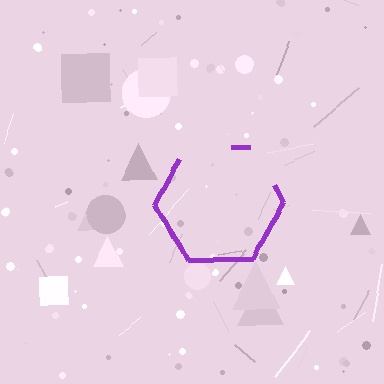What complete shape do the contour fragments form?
The contour fragments form a hexagon.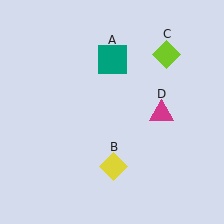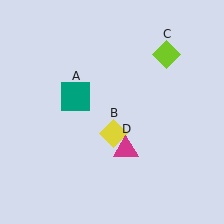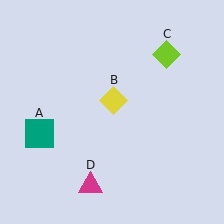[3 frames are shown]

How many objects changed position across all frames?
3 objects changed position: teal square (object A), yellow diamond (object B), magenta triangle (object D).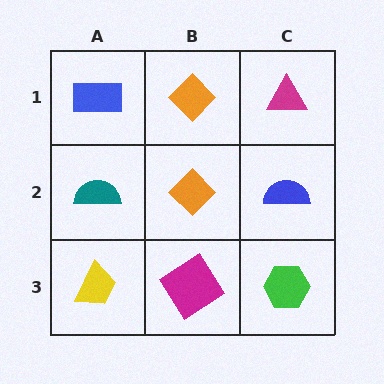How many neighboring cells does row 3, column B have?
3.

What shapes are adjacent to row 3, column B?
An orange diamond (row 2, column B), a yellow trapezoid (row 3, column A), a green hexagon (row 3, column C).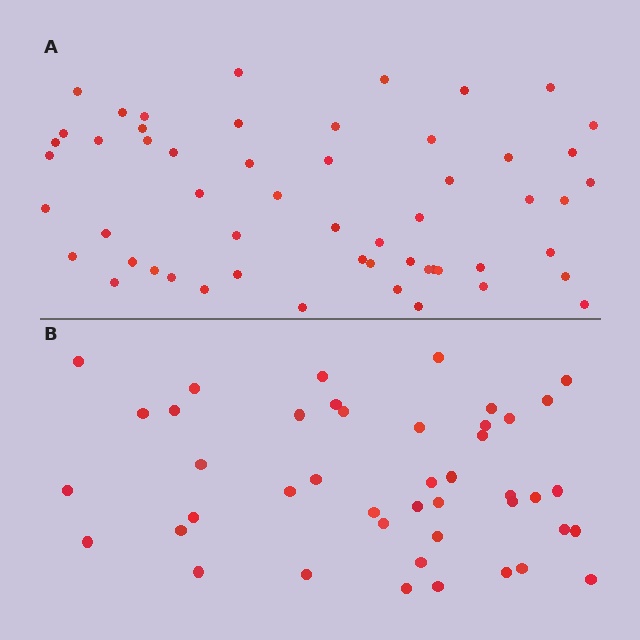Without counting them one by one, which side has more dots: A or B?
Region A (the top region) has more dots.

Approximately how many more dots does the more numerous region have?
Region A has roughly 12 or so more dots than region B.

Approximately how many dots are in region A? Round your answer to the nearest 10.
About 60 dots. (The exact count is 55, which rounds to 60.)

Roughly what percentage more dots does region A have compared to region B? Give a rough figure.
About 25% more.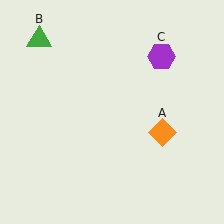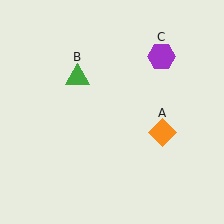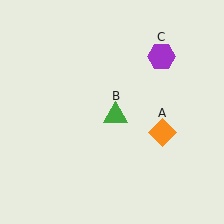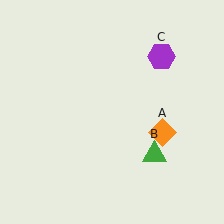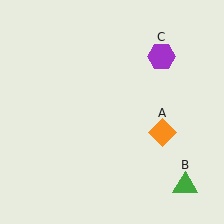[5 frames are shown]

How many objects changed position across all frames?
1 object changed position: green triangle (object B).